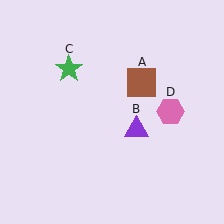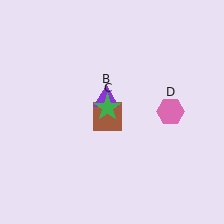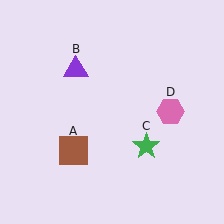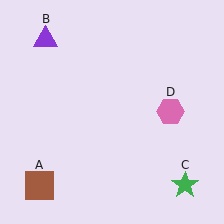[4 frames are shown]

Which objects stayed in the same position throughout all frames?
Pink hexagon (object D) remained stationary.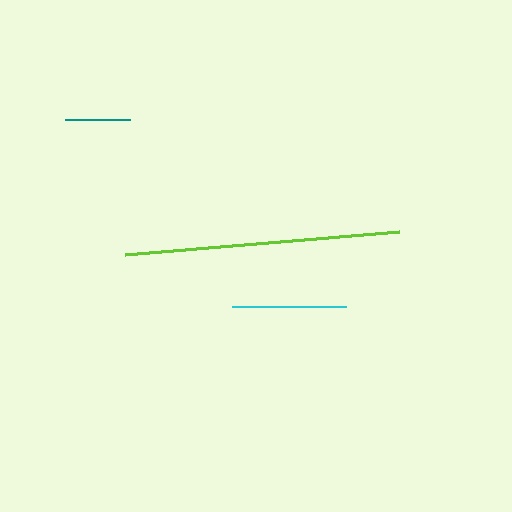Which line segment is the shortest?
The teal line is the shortest at approximately 65 pixels.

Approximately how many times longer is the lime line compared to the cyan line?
The lime line is approximately 2.4 times the length of the cyan line.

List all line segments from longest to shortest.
From longest to shortest: lime, cyan, teal.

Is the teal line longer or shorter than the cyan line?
The cyan line is longer than the teal line.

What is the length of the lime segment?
The lime segment is approximately 275 pixels long.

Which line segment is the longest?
The lime line is the longest at approximately 275 pixels.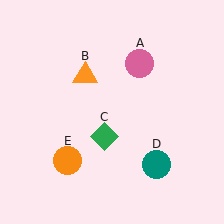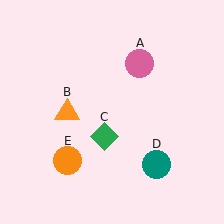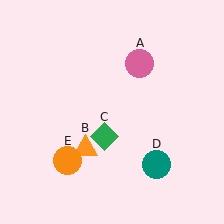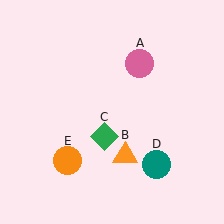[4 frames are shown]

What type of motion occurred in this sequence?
The orange triangle (object B) rotated counterclockwise around the center of the scene.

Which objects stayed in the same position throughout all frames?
Pink circle (object A) and green diamond (object C) and teal circle (object D) and orange circle (object E) remained stationary.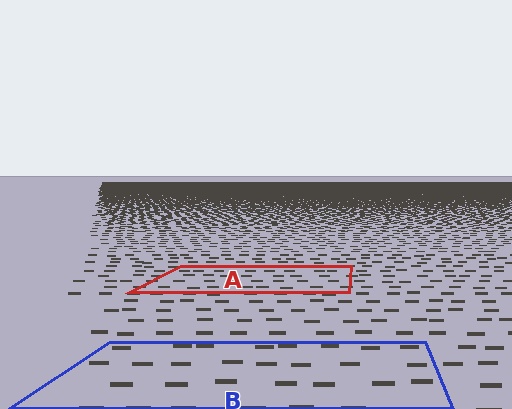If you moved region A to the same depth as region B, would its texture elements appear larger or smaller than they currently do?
They would appear larger. At a closer depth, the same texture elements are projected at a bigger on-screen size.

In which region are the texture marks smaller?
The texture marks are smaller in region A, because it is farther away.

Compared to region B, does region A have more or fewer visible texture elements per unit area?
Region A has more texture elements per unit area — they are packed more densely because it is farther away.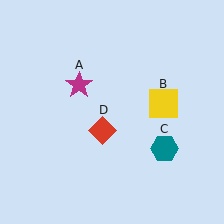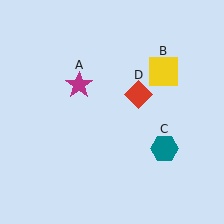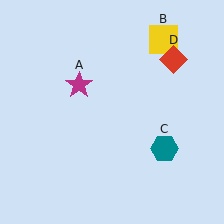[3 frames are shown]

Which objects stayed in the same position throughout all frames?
Magenta star (object A) and teal hexagon (object C) remained stationary.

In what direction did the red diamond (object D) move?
The red diamond (object D) moved up and to the right.